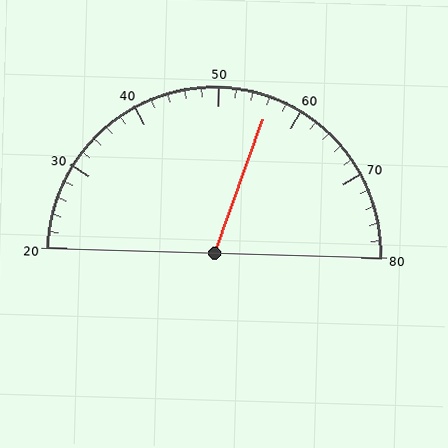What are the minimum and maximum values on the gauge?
The gauge ranges from 20 to 80.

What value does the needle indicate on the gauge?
The needle indicates approximately 56.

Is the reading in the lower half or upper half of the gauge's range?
The reading is in the upper half of the range (20 to 80).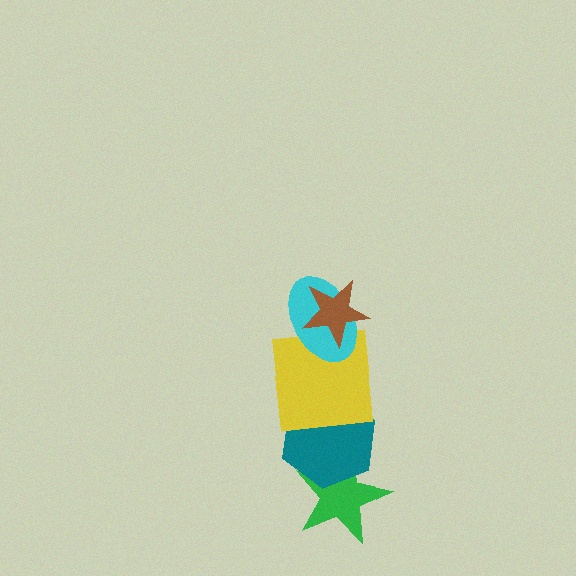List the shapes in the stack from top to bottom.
From top to bottom: the brown star, the cyan ellipse, the yellow square, the teal hexagon, the green star.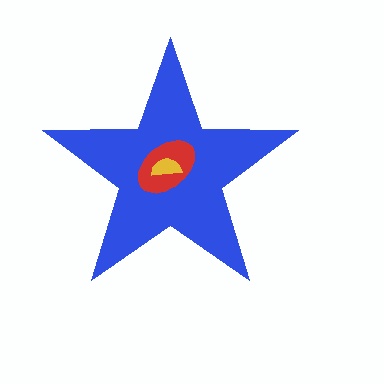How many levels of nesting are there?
3.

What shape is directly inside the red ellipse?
The yellow semicircle.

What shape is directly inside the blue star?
The red ellipse.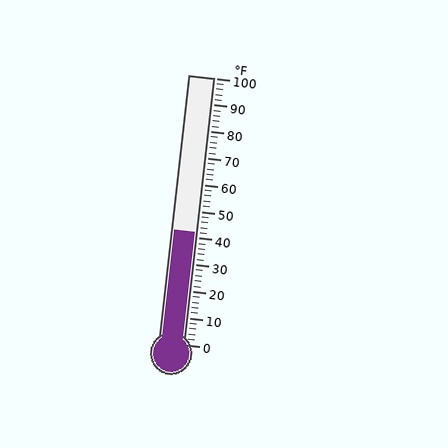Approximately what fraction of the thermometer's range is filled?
The thermometer is filled to approximately 40% of its range.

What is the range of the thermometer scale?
The thermometer scale ranges from 0°F to 100°F.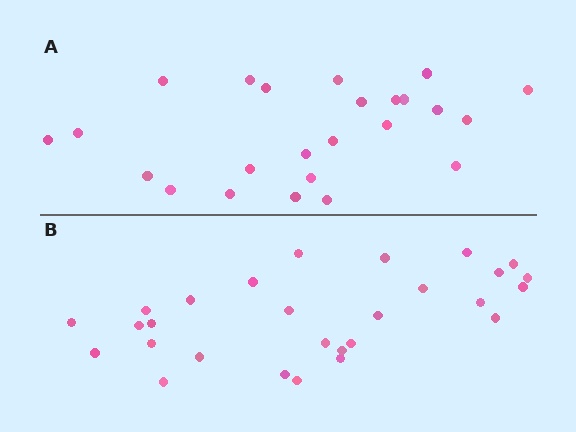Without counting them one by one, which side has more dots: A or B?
Region B (the bottom region) has more dots.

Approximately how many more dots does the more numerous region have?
Region B has about 4 more dots than region A.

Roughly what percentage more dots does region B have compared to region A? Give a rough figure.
About 15% more.